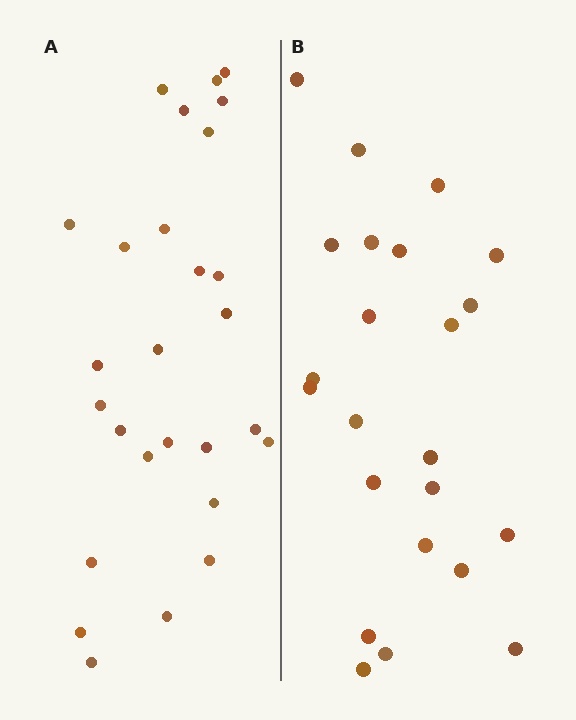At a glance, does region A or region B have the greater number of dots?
Region A (the left region) has more dots.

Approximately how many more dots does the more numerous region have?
Region A has about 4 more dots than region B.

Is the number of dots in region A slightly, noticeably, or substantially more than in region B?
Region A has only slightly more — the two regions are fairly close. The ratio is roughly 1.2 to 1.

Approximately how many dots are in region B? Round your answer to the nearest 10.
About 20 dots. (The exact count is 23, which rounds to 20.)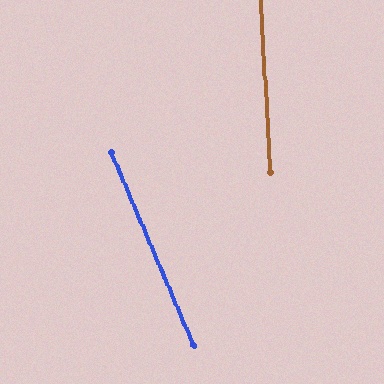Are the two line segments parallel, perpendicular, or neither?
Neither parallel nor perpendicular — they differ by about 20°.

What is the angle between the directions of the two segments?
Approximately 20 degrees.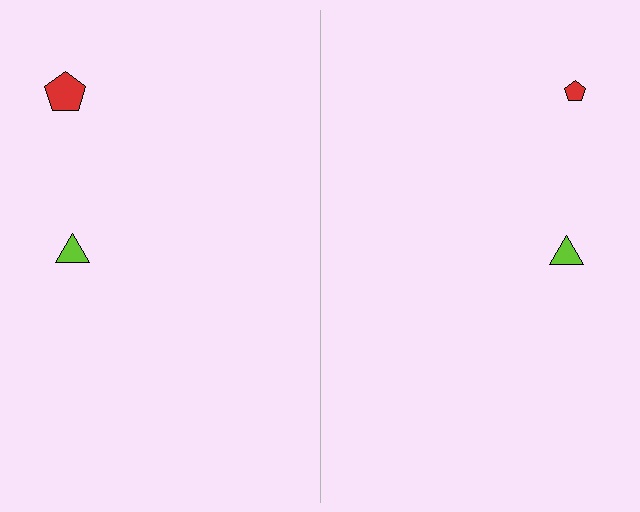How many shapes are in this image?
There are 4 shapes in this image.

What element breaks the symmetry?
The red pentagon on the right side has a different size than its mirror counterpart.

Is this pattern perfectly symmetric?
No, the pattern is not perfectly symmetric. The red pentagon on the right side has a different size than its mirror counterpart.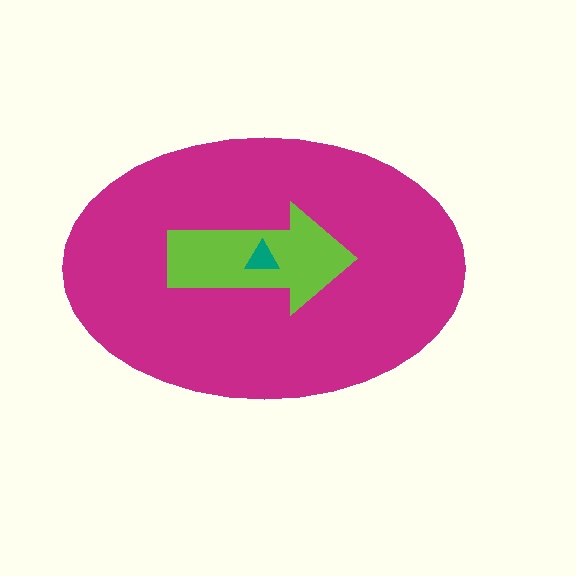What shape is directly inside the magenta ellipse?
The lime arrow.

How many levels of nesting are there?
3.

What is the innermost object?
The teal triangle.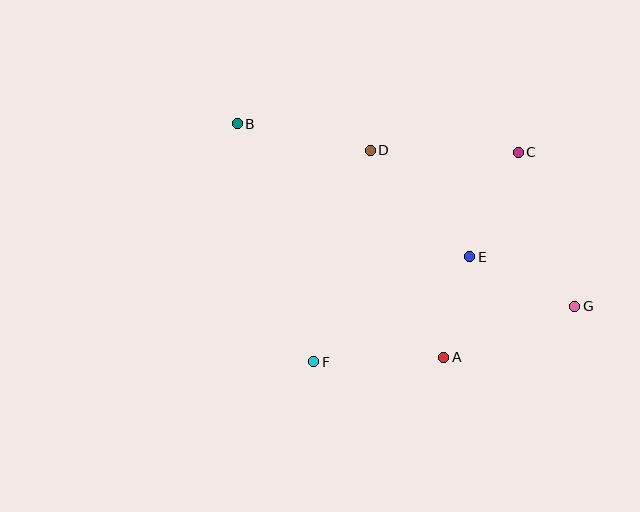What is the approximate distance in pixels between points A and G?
The distance between A and G is approximately 141 pixels.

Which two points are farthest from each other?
Points B and G are farthest from each other.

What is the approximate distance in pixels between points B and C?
The distance between B and C is approximately 282 pixels.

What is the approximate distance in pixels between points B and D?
The distance between B and D is approximately 136 pixels.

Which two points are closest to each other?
Points A and E are closest to each other.